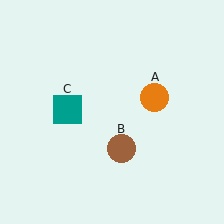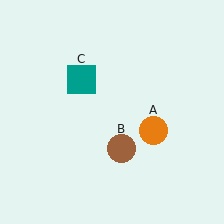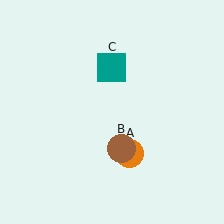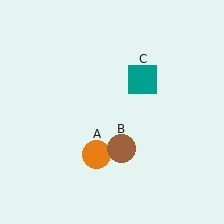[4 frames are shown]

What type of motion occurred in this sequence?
The orange circle (object A), teal square (object C) rotated clockwise around the center of the scene.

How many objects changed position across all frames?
2 objects changed position: orange circle (object A), teal square (object C).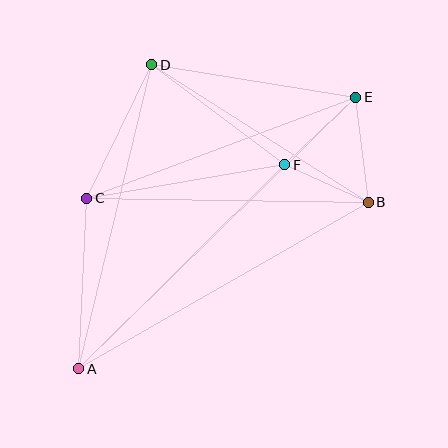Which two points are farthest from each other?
Points A and E are farthest from each other.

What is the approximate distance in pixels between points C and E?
The distance between C and E is approximately 288 pixels.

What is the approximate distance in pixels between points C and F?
The distance between C and F is approximately 201 pixels.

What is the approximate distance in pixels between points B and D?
The distance between B and D is approximately 256 pixels.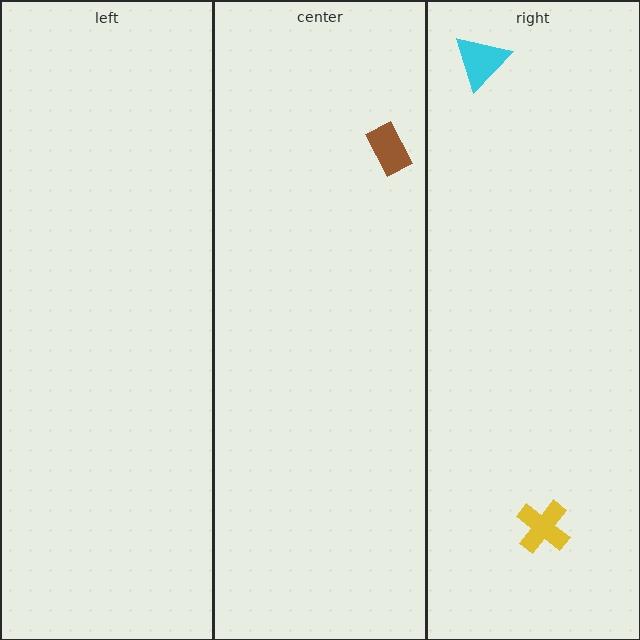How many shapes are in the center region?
1.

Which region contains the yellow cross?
The right region.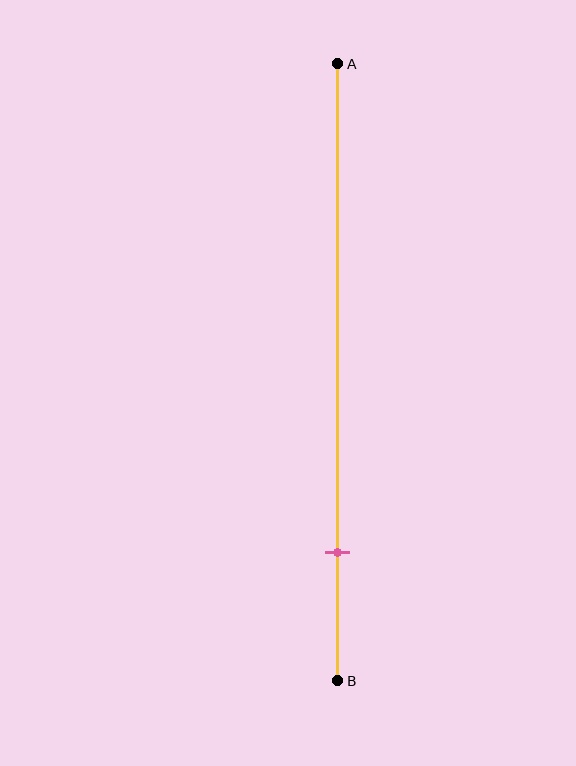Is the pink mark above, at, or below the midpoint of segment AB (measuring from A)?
The pink mark is below the midpoint of segment AB.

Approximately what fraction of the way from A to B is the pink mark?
The pink mark is approximately 80% of the way from A to B.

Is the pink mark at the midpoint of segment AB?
No, the mark is at about 80% from A, not at the 50% midpoint.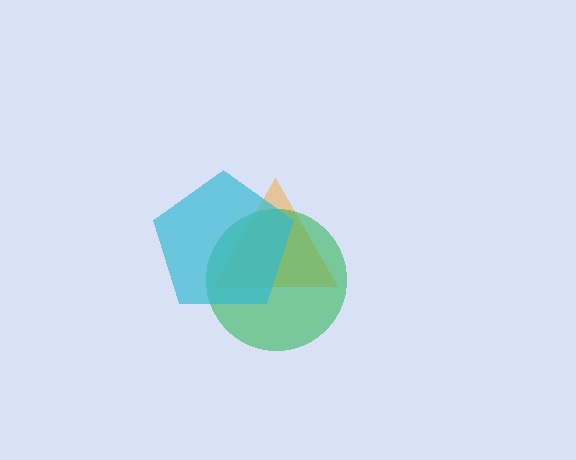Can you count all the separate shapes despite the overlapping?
Yes, there are 3 separate shapes.